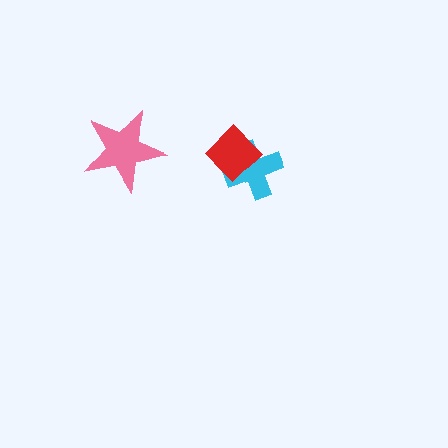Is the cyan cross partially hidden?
Yes, it is partially covered by another shape.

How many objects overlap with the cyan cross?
1 object overlaps with the cyan cross.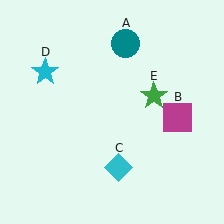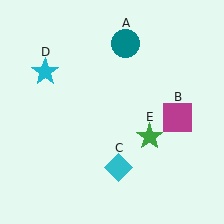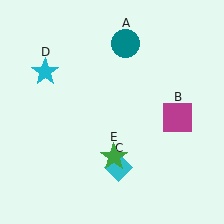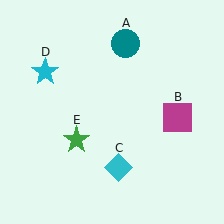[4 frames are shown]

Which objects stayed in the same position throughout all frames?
Teal circle (object A) and magenta square (object B) and cyan diamond (object C) and cyan star (object D) remained stationary.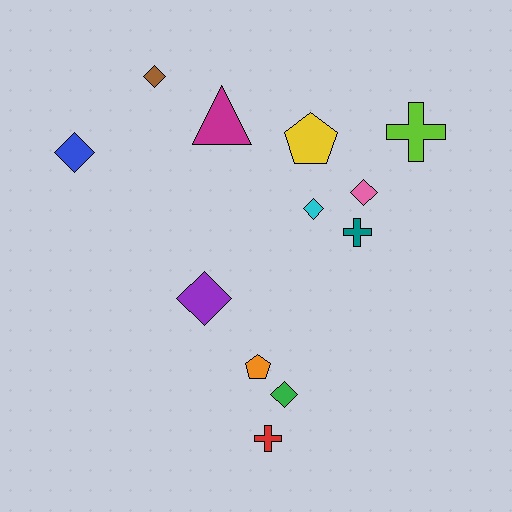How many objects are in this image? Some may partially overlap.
There are 12 objects.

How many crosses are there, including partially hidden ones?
There are 3 crosses.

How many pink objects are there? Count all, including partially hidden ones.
There is 1 pink object.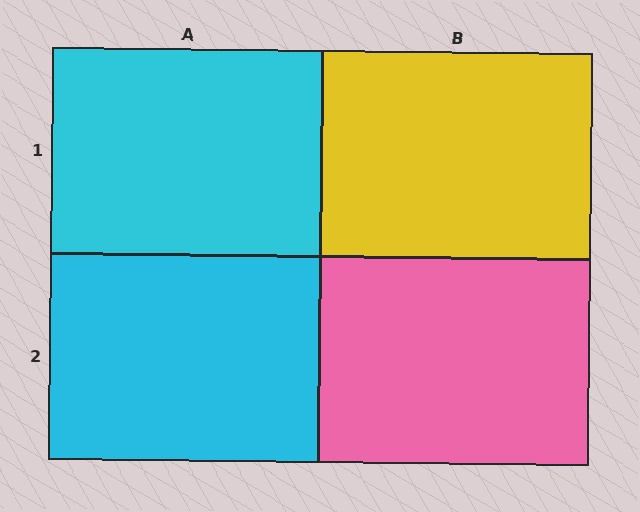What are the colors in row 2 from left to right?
Cyan, pink.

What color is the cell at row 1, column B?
Yellow.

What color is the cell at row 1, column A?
Cyan.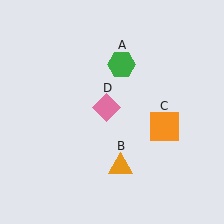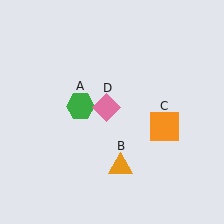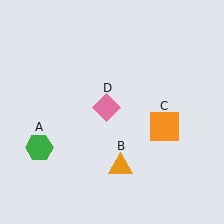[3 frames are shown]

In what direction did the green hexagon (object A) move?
The green hexagon (object A) moved down and to the left.